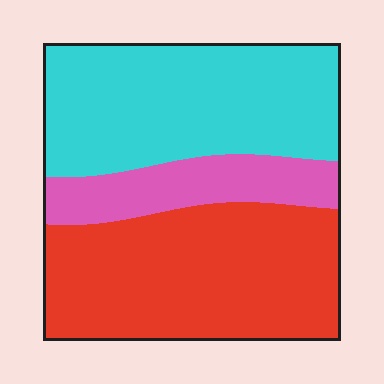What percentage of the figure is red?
Red covers roughly 45% of the figure.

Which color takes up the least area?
Pink, at roughly 15%.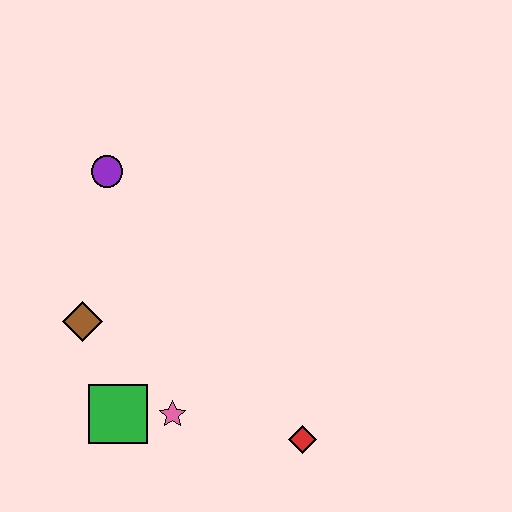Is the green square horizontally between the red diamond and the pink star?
No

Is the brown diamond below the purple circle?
Yes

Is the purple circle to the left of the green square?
Yes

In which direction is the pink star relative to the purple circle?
The pink star is below the purple circle.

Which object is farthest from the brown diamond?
The red diamond is farthest from the brown diamond.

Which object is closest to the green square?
The pink star is closest to the green square.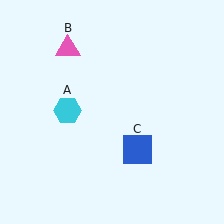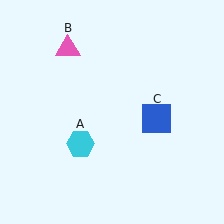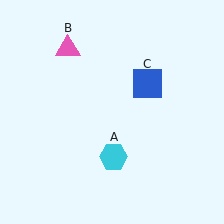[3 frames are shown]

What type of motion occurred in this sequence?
The cyan hexagon (object A), blue square (object C) rotated counterclockwise around the center of the scene.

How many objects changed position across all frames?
2 objects changed position: cyan hexagon (object A), blue square (object C).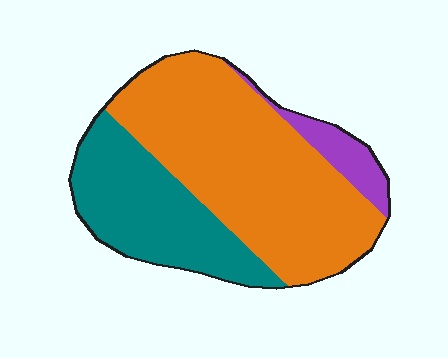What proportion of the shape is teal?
Teal takes up between a quarter and a half of the shape.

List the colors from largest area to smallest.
From largest to smallest: orange, teal, purple.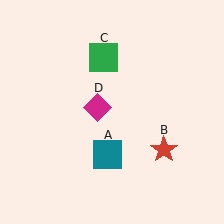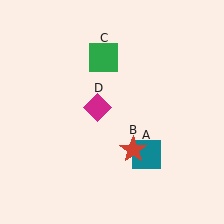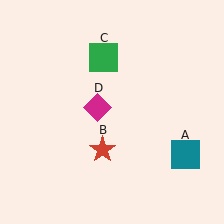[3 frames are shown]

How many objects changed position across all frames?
2 objects changed position: teal square (object A), red star (object B).